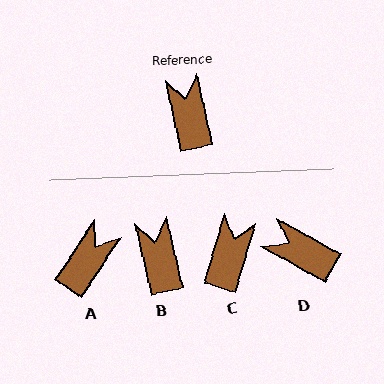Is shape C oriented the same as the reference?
No, it is off by about 29 degrees.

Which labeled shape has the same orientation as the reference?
B.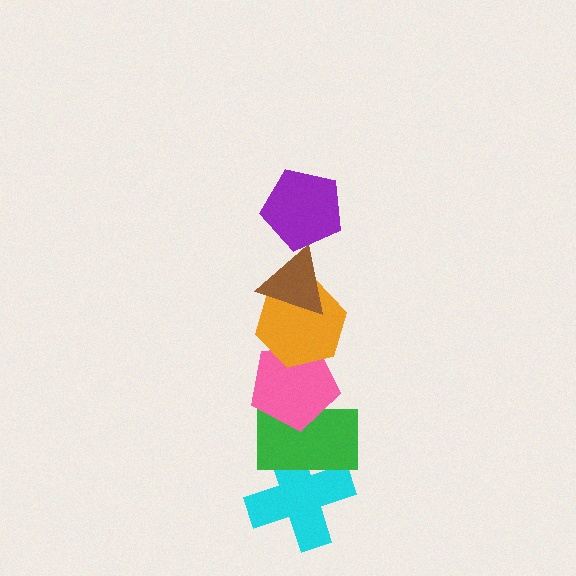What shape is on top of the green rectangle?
The pink pentagon is on top of the green rectangle.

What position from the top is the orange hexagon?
The orange hexagon is 3rd from the top.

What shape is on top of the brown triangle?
The purple pentagon is on top of the brown triangle.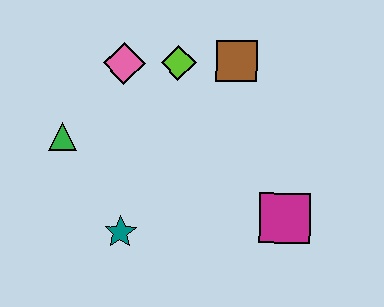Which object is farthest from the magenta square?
The green triangle is farthest from the magenta square.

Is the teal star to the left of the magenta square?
Yes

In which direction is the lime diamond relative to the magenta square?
The lime diamond is above the magenta square.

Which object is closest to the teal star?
The green triangle is closest to the teal star.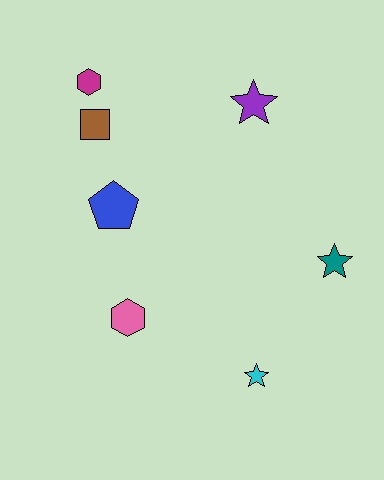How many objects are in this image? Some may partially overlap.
There are 7 objects.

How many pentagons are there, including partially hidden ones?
There is 1 pentagon.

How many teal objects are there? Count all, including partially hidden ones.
There is 1 teal object.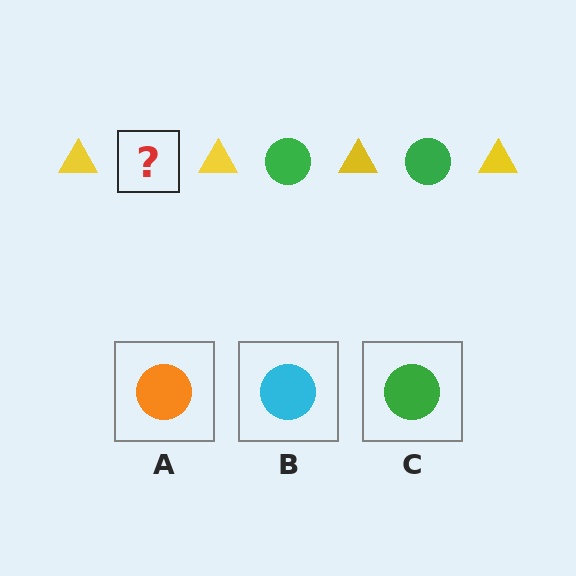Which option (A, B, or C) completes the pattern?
C.